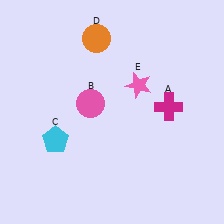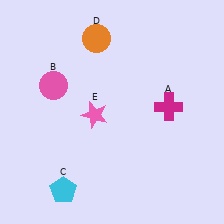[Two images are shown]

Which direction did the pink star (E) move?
The pink star (E) moved left.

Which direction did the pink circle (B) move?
The pink circle (B) moved left.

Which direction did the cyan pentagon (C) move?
The cyan pentagon (C) moved down.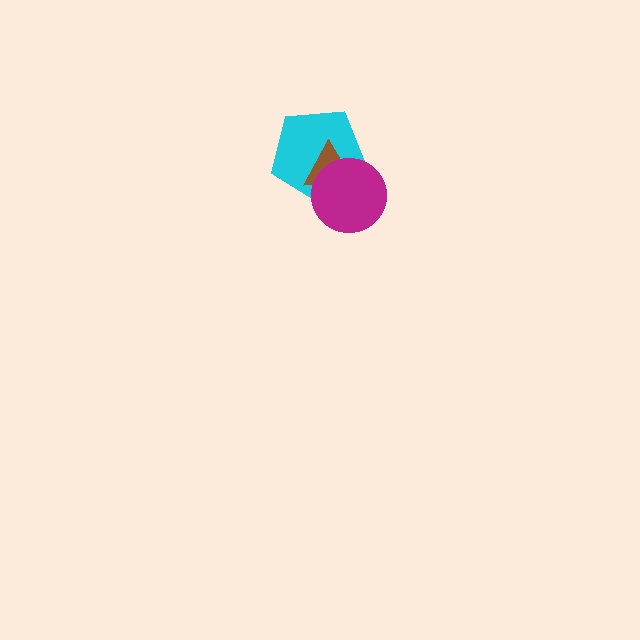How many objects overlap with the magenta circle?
2 objects overlap with the magenta circle.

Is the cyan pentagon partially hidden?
Yes, it is partially covered by another shape.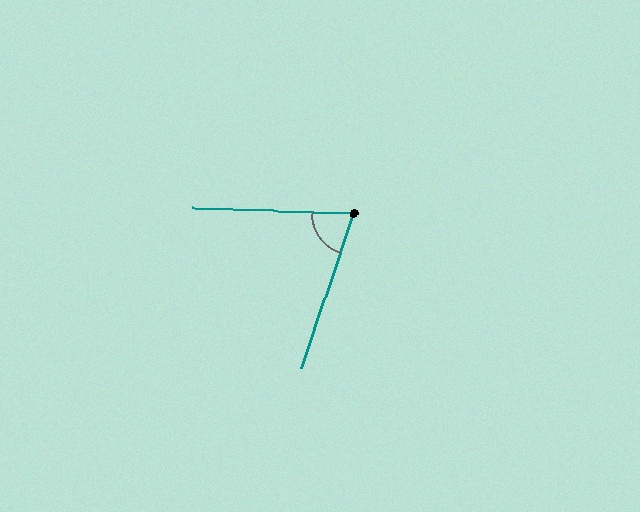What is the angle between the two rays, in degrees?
Approximately 73 degrees.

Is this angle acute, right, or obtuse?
It is acute.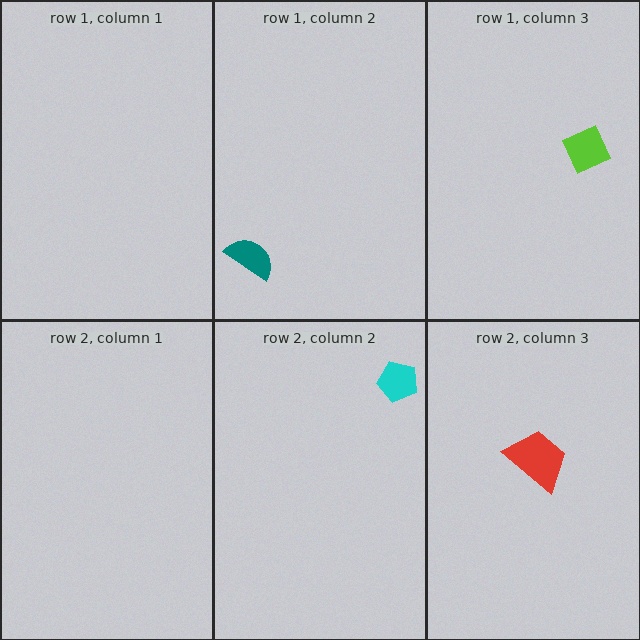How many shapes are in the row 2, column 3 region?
1.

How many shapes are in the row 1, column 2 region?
1.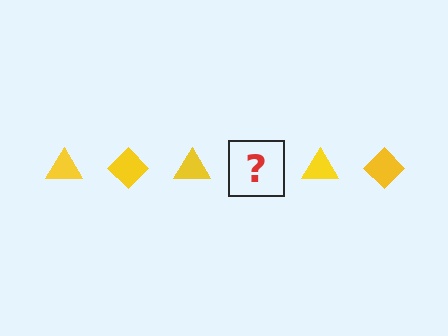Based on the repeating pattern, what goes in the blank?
The blank should be a yellow diamond.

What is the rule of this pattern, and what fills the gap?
The rule is that the pattern cycles through triangle, diamond shapes in yellow. The gap should be filled with a yellow diamond.